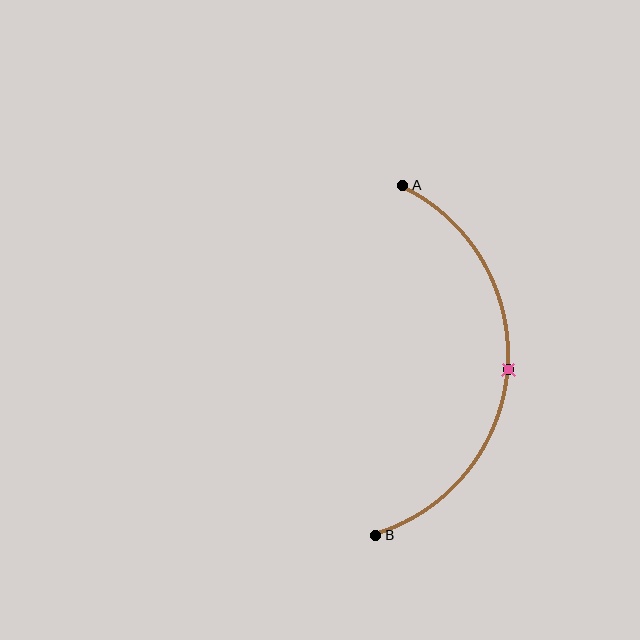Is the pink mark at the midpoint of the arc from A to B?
Yes. The pink mark lies on the arc at equal arc-length from both A and B — it is the arc midpoint.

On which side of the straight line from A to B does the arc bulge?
The arc bulges to the right of the straight line connecting A and B.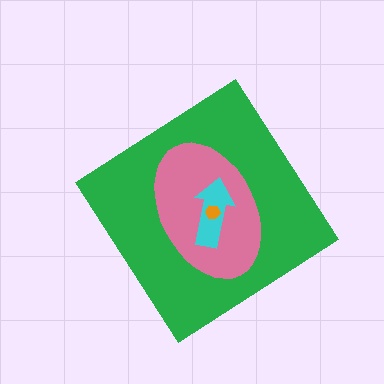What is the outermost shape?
The green diamond.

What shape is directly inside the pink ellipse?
The cyan arrow.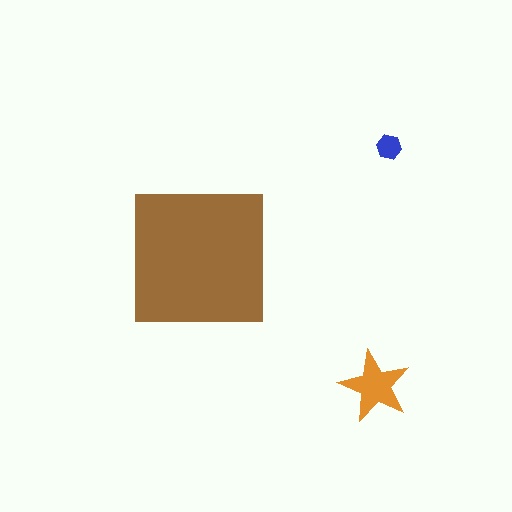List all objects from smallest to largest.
The blue hexagon, the orange star, the brown square.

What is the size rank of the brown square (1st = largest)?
1st.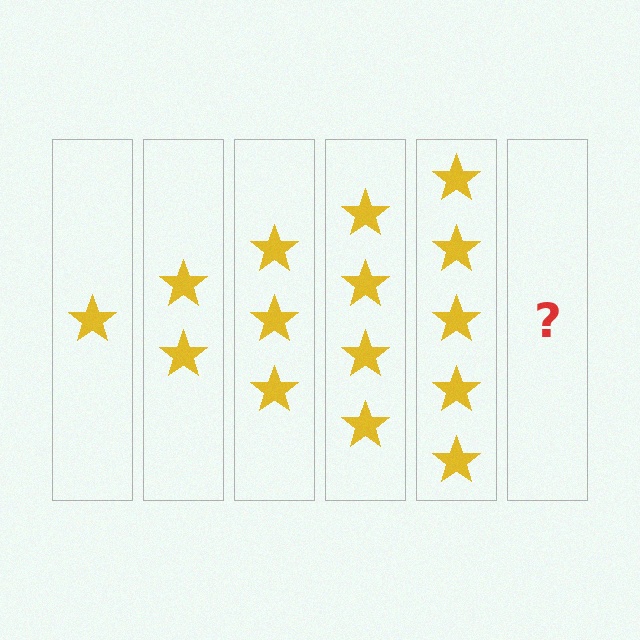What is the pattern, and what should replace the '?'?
The pattern is that each step adds one more star. The '?' should be 6 stars.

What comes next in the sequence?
The next element should be 6 stars.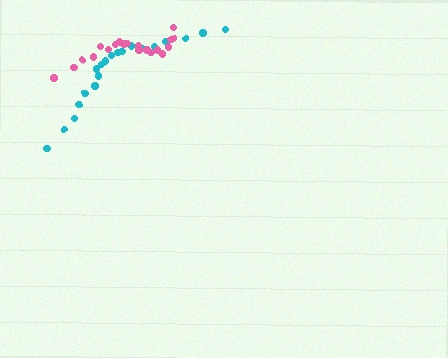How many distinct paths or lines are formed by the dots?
There are 2 distinct paths.